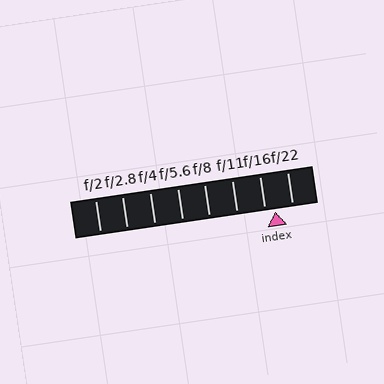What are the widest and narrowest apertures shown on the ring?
The widest aperture shown is f/2 and the narrowest is f/22.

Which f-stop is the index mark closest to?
The index mark is closest to f/16.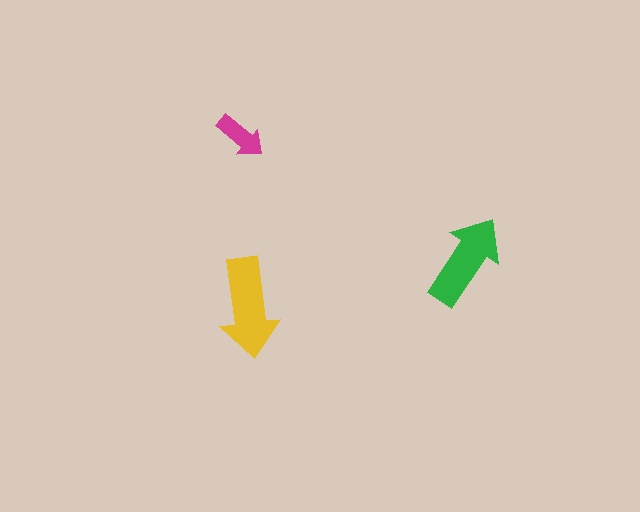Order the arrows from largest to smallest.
the yellow one, the green one, the magenta one.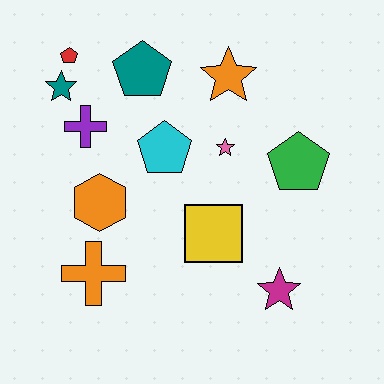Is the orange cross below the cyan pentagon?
Yes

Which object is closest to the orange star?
The pink star is closest to the orange star.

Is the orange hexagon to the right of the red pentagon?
Yes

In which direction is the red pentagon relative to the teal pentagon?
The red pentagon is to the left of the teal pentagon.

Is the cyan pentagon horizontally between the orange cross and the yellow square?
Yes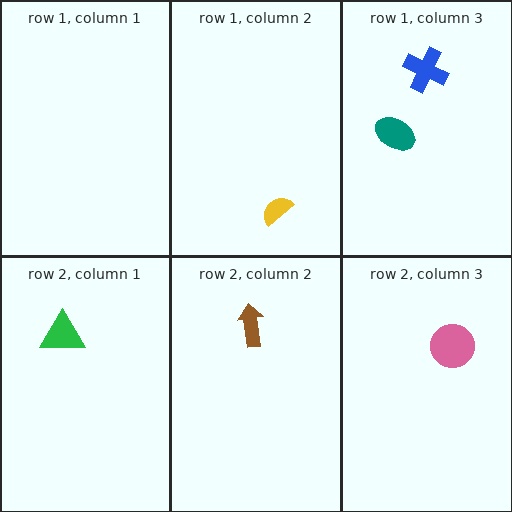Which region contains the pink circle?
The row 2, column 3 region.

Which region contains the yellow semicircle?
The row 1, column 2 region.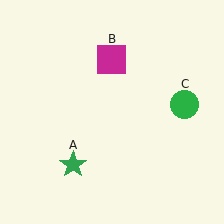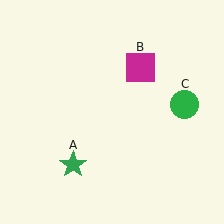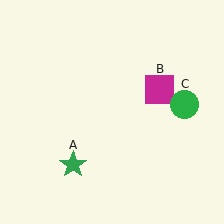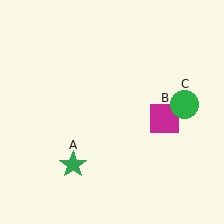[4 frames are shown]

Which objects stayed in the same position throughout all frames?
Green star (object A) and green circle (object C) remained stationary.